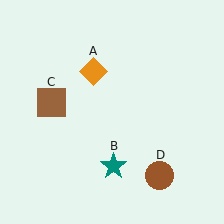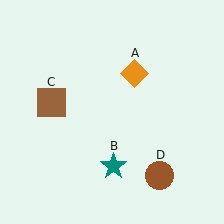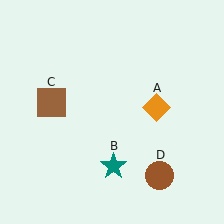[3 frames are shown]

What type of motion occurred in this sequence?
The orange diamond (object A) rotated clockwise around the center of the scene.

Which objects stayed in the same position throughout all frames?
Teal star (object B) and brown square (object C) and brown circle (object D) remained stationary.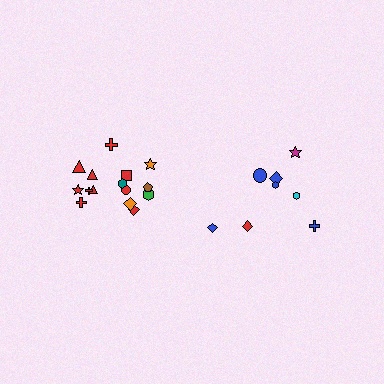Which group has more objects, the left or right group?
The left group.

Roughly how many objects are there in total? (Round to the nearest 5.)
Roughly 25 objects in total.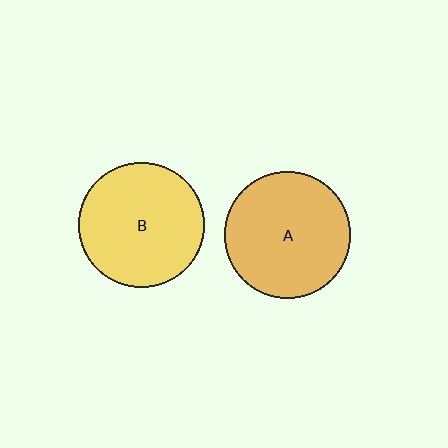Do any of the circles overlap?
No, none of the circles overlap.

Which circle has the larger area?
Circle A (orange).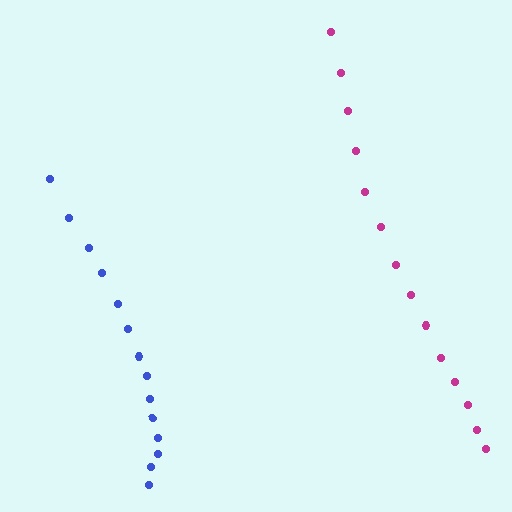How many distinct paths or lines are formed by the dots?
There are 2 distinct paths.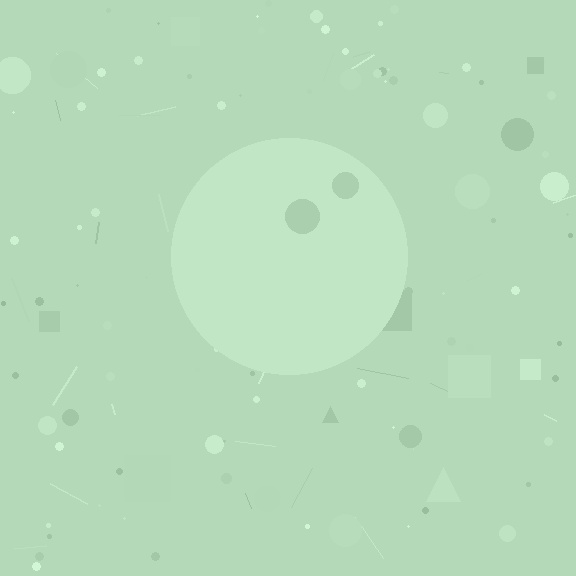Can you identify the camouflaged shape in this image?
The camouflaged shape is a circle.